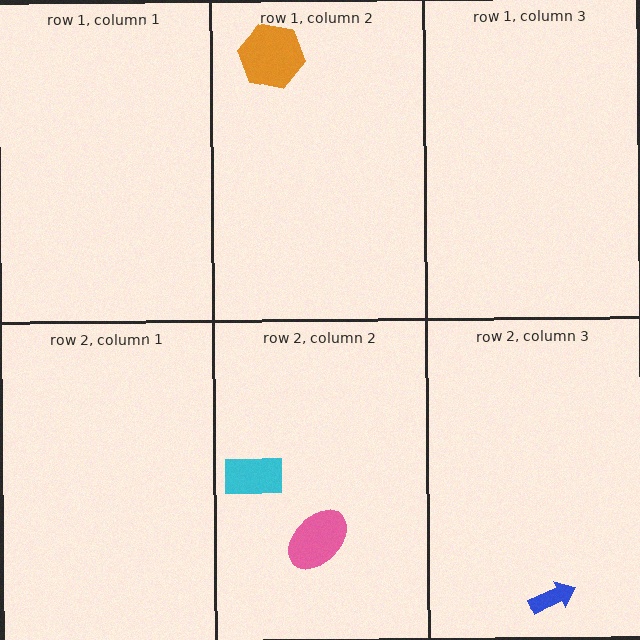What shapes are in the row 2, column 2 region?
The pink ellipse, the cyan rectangle.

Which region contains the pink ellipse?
The row 2, column 2 region.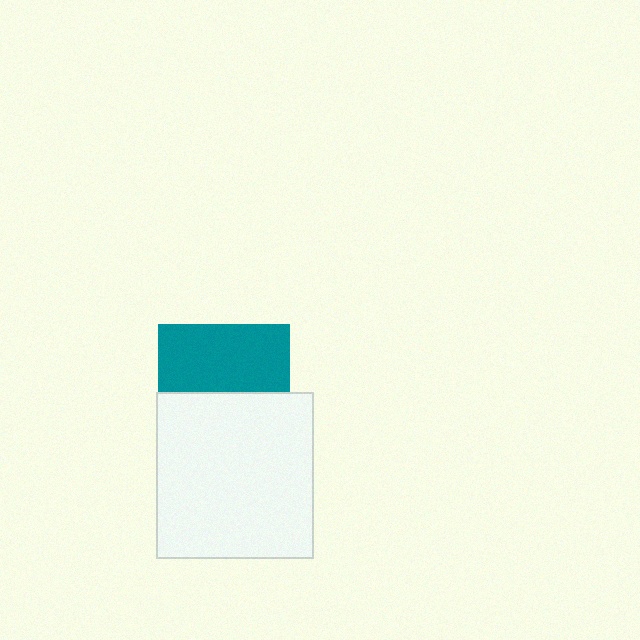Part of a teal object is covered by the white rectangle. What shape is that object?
It is a square.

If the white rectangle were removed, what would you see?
You would see the complete teal square.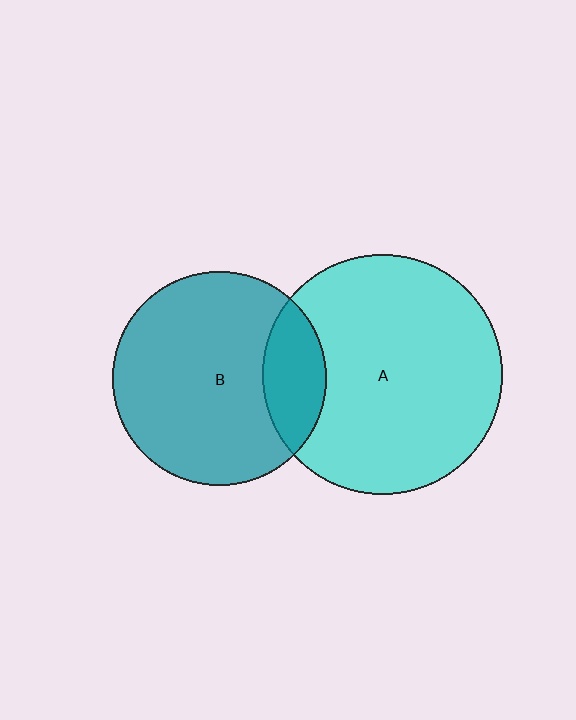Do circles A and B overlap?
Yes.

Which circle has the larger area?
Circle A (cyan).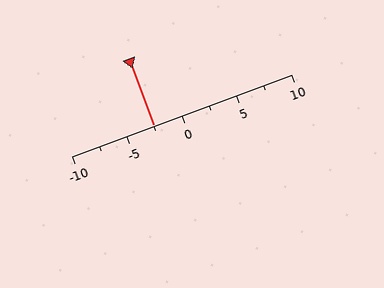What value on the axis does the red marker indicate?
The marker indicates approximately -2.5.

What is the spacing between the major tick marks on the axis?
The major ticks are spaced 5 apart.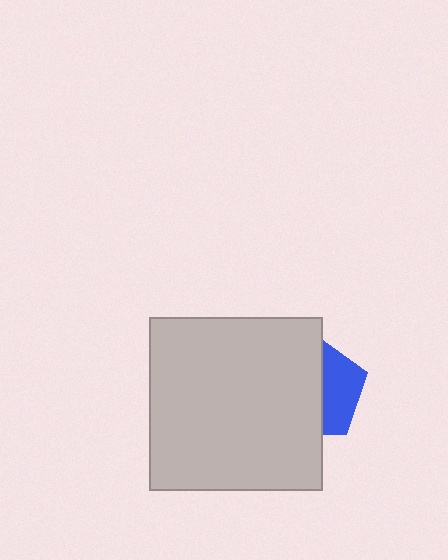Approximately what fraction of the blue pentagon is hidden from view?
Roughly 63% of the blue pentagon is hidden behind the light gray square.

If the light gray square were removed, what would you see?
You would see the complete blue pentagon.